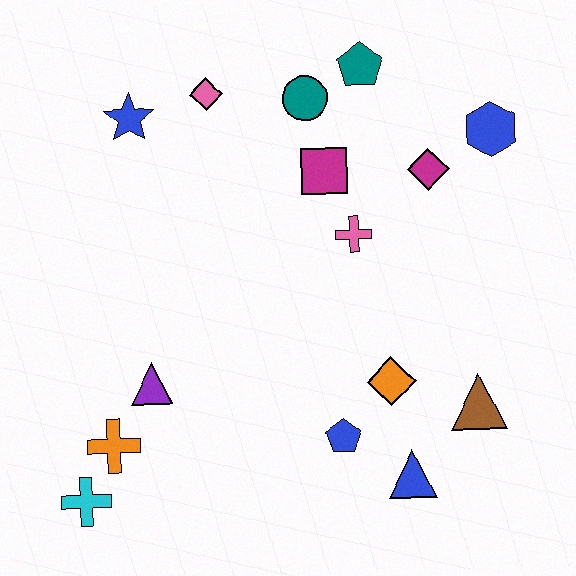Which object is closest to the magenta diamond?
The blue hexagon is closest to the magenta diamond.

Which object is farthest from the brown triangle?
The blue star is farthest from the brown triangle.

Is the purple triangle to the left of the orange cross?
No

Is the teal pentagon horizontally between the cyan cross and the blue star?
No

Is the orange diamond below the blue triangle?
No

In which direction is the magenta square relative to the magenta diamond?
The magenta square is to the left of the magenta diamond.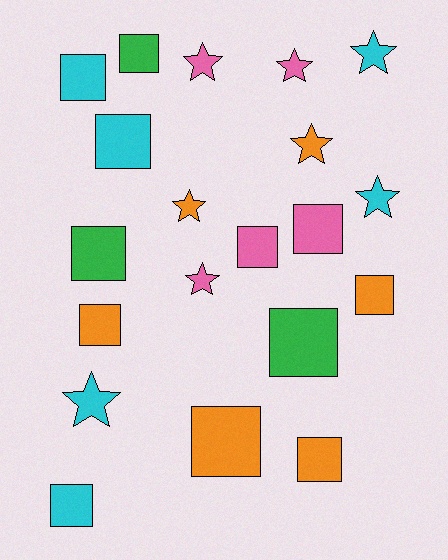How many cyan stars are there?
There are 3 cyan stars.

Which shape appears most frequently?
Square, with 12 objects.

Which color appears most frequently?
Orange, with 6 objects.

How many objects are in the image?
There are 20 objects.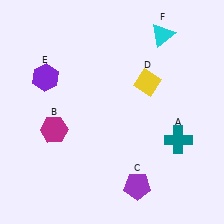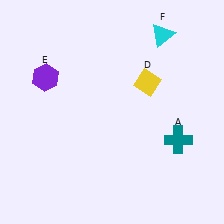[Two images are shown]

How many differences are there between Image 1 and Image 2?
There are 2 differences between the two images.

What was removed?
The purple pentagon (C), the magenta hexagon (B) were removed in Image 2.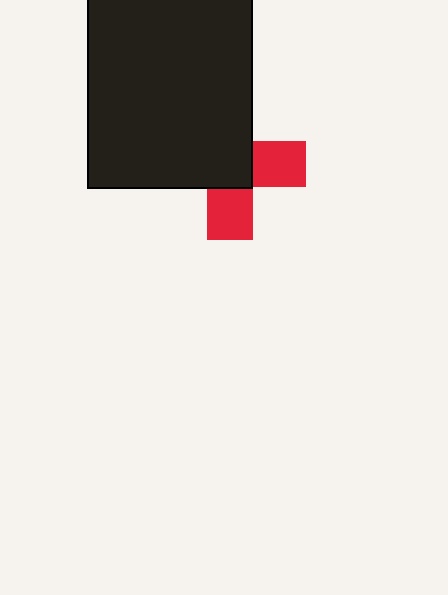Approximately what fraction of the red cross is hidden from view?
Roughly 60% of the red cross is hidden behind the black rectangle.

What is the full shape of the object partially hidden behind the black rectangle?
The partially hidden object is a red cross.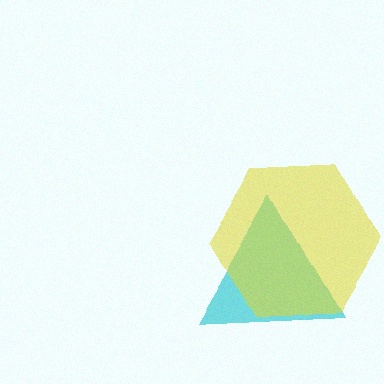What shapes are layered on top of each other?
The layered shapes are: a cyan triangle, a yellow hexagon.